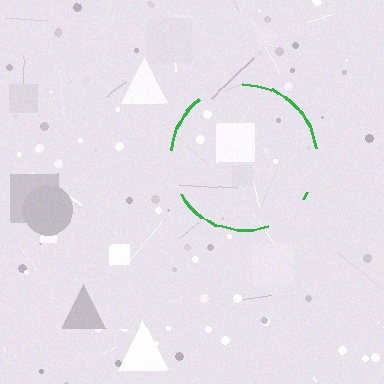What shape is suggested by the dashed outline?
The dashed outline suggests a circle.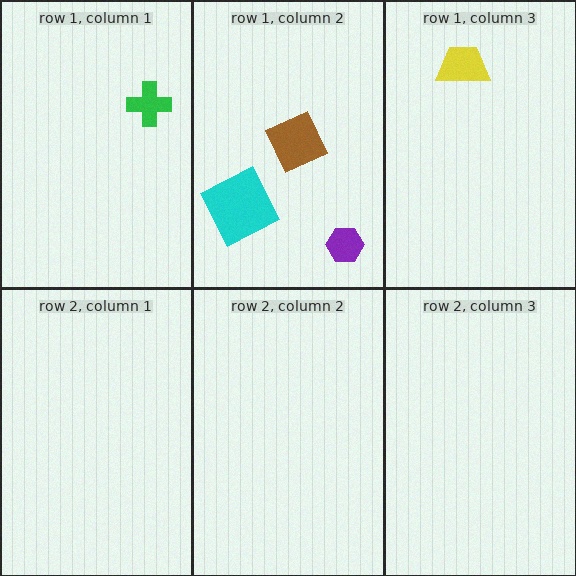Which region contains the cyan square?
The row 1, column 2 region.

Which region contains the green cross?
The row 1, column 1 region.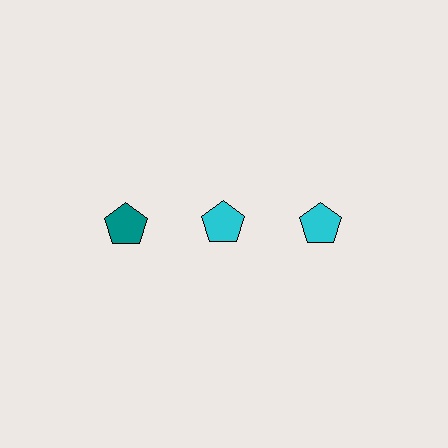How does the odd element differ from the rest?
It has a different color: teal instead of cyan.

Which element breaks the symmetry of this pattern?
The teal pentagon in the top row, leftmost column breaks the symmetry. All other shapes are cyan pentagons.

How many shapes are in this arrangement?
There are 3 shapes arranged in a grid pattern.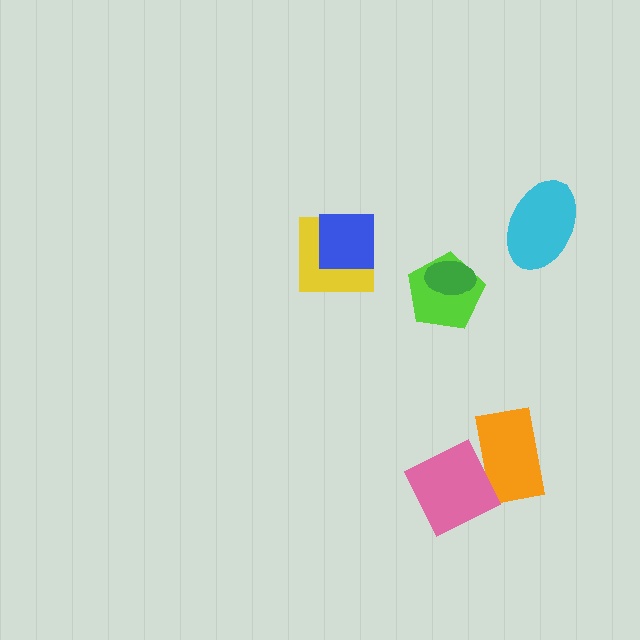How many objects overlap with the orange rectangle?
1 object overlaps with the orange rectangle.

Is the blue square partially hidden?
No, no other shape covers it.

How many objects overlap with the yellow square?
1 object overlaps with the yellow square.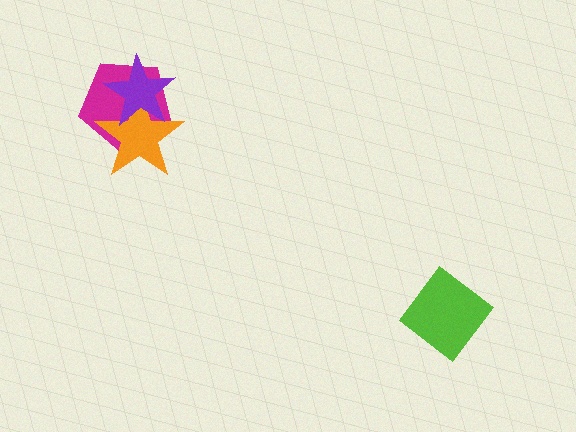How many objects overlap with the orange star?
2 objects overlap with the orange star.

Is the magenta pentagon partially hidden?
Yes, it is partially covered by another shape.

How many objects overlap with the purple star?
2 objects overlap with the purple star.